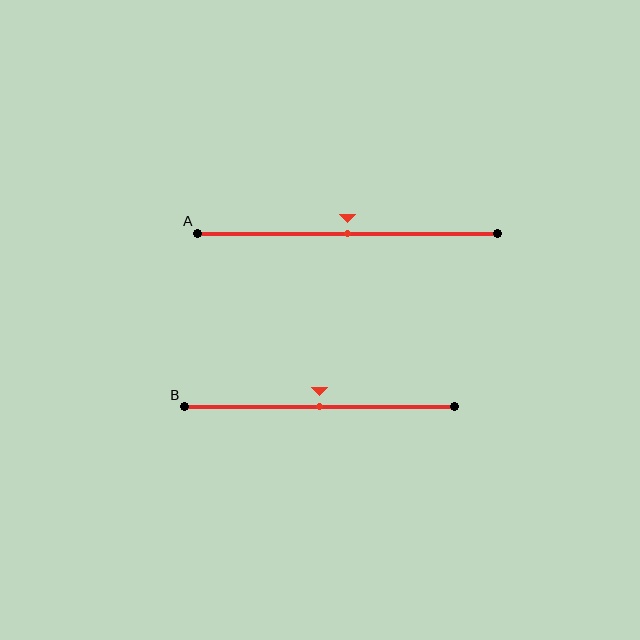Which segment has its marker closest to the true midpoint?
Segment A has its marker closest to the true midpoint.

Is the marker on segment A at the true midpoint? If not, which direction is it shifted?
Yes, the marker on segment A is at the true midpoint.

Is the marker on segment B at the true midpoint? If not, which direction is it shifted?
Yes, the marker on segment B is at the true midpoint.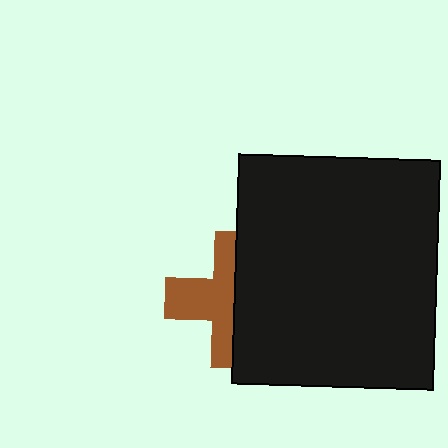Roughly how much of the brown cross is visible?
About half of it is visible (roughly 49%).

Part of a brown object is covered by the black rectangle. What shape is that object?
It is a cross.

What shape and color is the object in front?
The object in front is a black rectangle.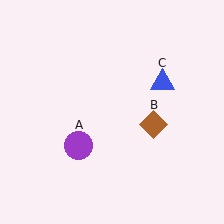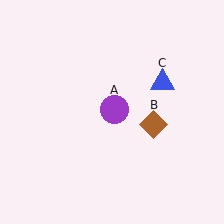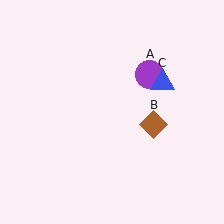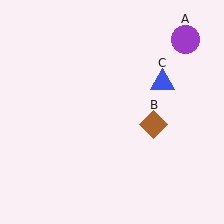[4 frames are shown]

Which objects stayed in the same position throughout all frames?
Brown diamond (object B) and blue triangle (object C) remained stationary.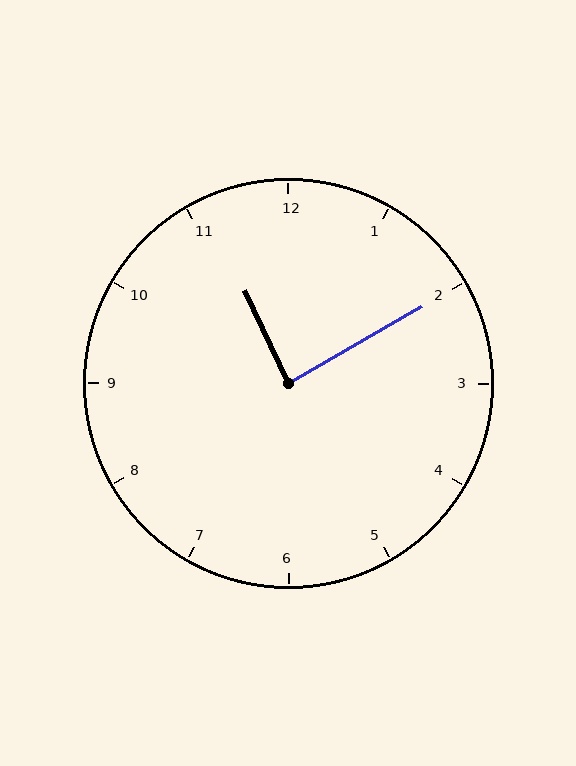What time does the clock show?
11:10.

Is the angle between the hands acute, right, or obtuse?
It is right.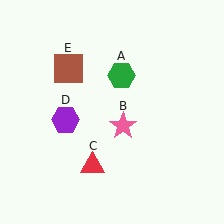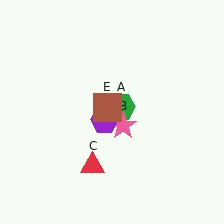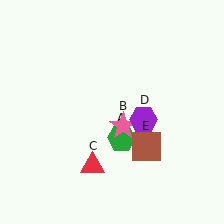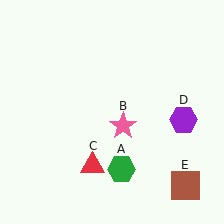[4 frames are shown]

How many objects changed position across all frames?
3 objects changed position: green hexagon (object A), purple hexagon (object D), brown square (object E).